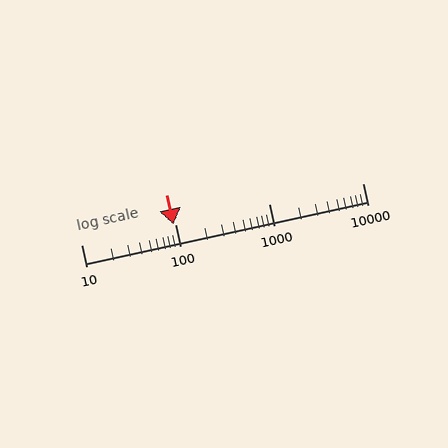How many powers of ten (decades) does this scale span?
The scale spans 3 decades, from 10 to 10000.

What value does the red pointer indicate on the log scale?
The pointer indicates approximately 97.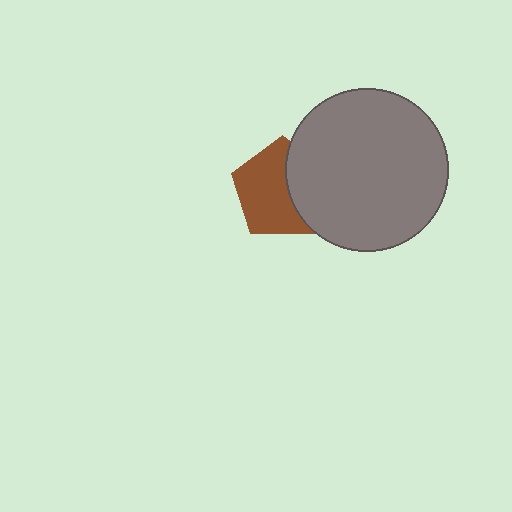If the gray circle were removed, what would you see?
You would see the complete brown pentagon.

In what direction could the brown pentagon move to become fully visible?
The brown pentagon could move left. That would shift it out from behind the gray circle entirely.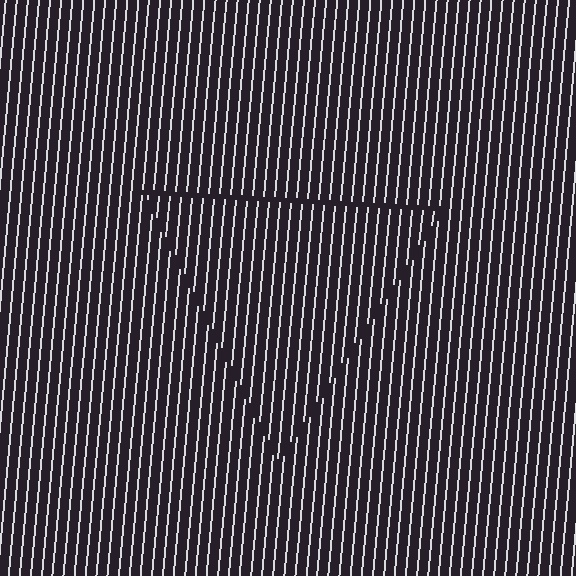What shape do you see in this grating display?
An illusory triangle. The interior of the shape contains the same grating, shifted by half a period — the contour is defined by the phase discontinuity where line-ends from the inner and outer gratings abut.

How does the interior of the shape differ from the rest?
The interior of the shape contains the same grating, shifted by half a period — the contour is defined by the phase discontinuity where line-ends from the inner and outer gratings abut.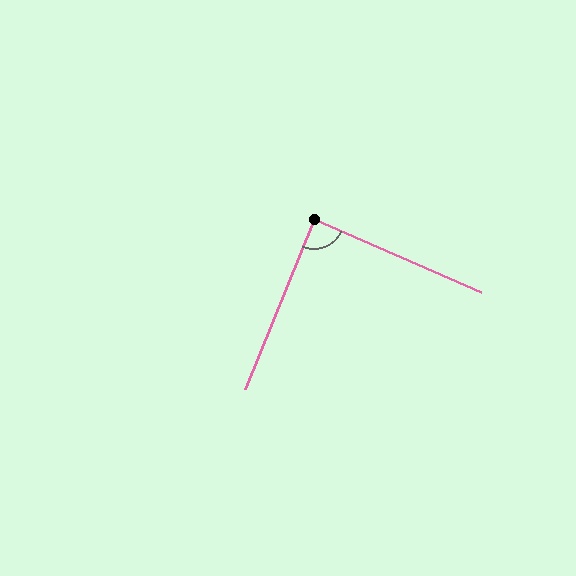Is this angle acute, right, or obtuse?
It is approximately a right angle.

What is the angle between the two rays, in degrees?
Approximately 88 degrees.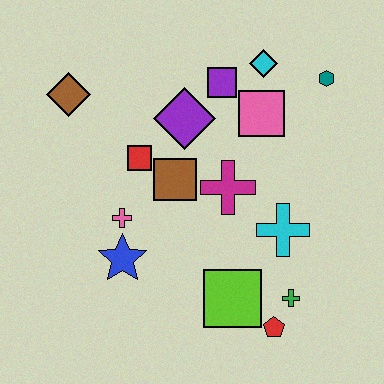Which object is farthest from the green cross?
The brown diamond is farthest from the green cross.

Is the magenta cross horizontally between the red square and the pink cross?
No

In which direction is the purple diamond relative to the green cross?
The purple diamond is above the green cross.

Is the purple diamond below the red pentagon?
No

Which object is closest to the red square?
The brown square is closest to the red square.